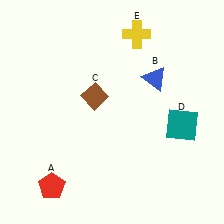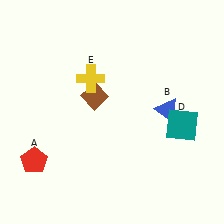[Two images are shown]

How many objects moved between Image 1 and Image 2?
3 objects moved between the two images.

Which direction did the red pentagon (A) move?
The red pentagon (A) moved up.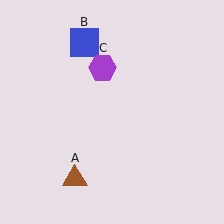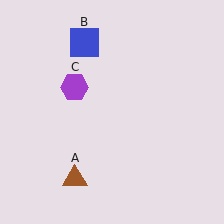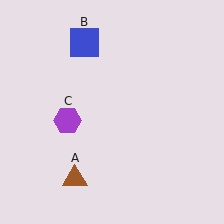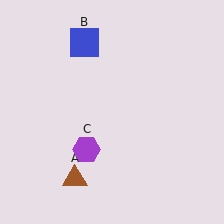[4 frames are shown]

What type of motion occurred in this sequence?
The purple hexagon (object C) rotated counterclockwise around the center of the scene.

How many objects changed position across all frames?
1 object changed position: purple hexagon (object C).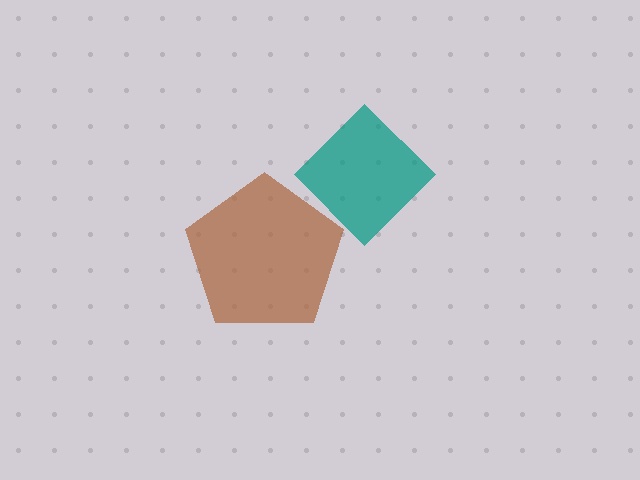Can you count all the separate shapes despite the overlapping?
Yes, there are 2 separate shapes.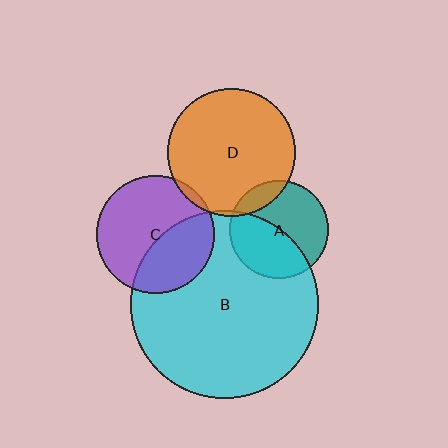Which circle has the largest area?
Circle B (cyan).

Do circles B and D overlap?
Yes.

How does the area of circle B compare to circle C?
Approximately 2.5 times.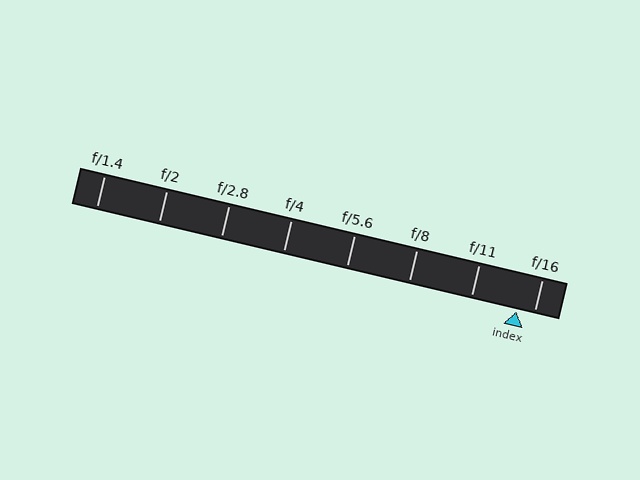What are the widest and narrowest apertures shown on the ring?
The widest aperture shown is f/1.4 and the narrowest is f/16.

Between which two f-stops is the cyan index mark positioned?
The index mark is between f/11 and f/16.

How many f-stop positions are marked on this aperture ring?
There are 8 f-stop positions marked.